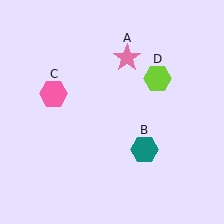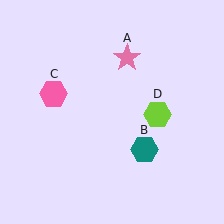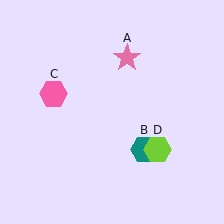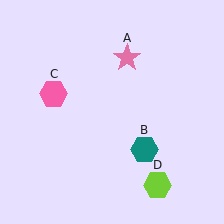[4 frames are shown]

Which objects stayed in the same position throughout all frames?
Pink star (object A) and teal hexagon (object B) and pink hexagon (object C) remained stationary.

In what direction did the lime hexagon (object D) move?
The lime hexagon (object D) moved down.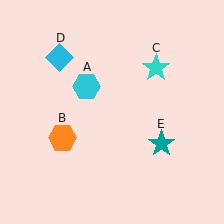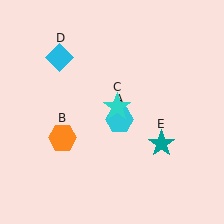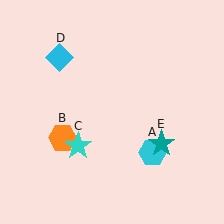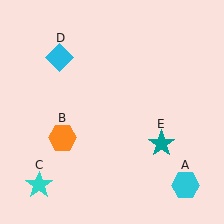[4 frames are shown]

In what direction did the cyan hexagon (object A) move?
The cyan hexagon (object A) moved down and to the right.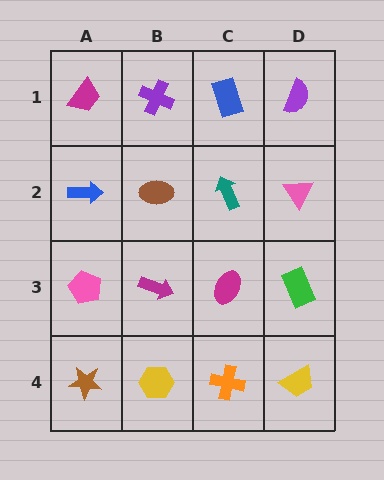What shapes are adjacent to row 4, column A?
A pink pentagon (row 3, column A), a yellow hexagon (row 4, column B).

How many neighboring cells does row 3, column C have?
4.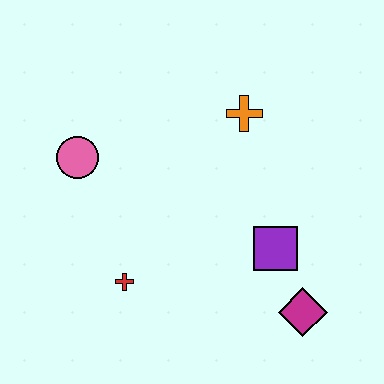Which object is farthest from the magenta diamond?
The pink circle is farthest from the magenta diamond.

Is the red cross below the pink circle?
Yes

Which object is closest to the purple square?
The magenta diamond is closest to the purple square.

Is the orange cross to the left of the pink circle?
No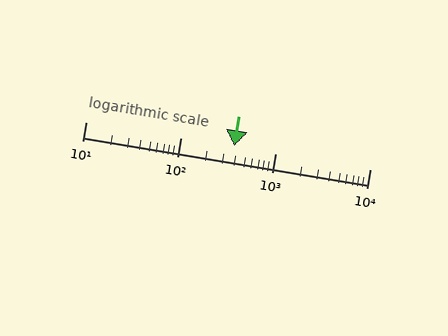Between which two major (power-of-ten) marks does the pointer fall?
The pointer is between 100 and 1000.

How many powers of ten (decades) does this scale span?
The scale spans 3 decades, from 10 to 10000.